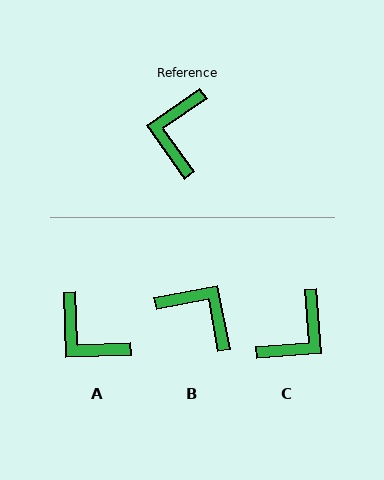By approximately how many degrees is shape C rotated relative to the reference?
Approximately 150 degrees counter-clockwise.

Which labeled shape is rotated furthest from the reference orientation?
C, about 150 degrees away.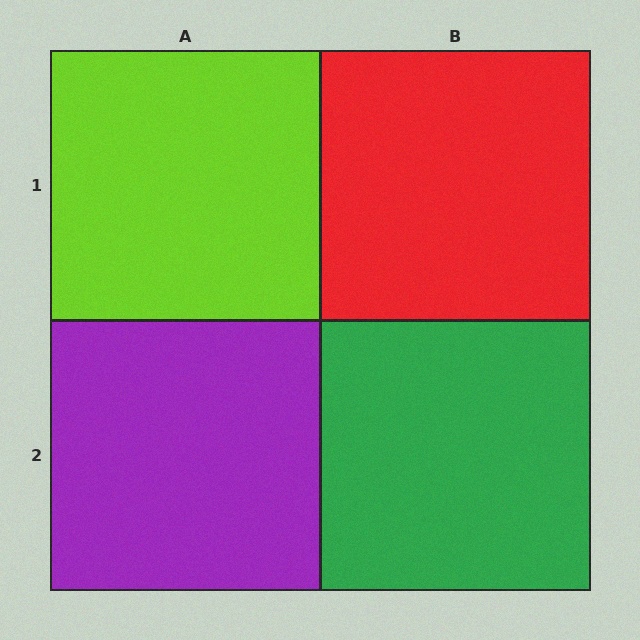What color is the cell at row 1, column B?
Red.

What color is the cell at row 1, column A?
Lime.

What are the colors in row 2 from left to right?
Purple, green.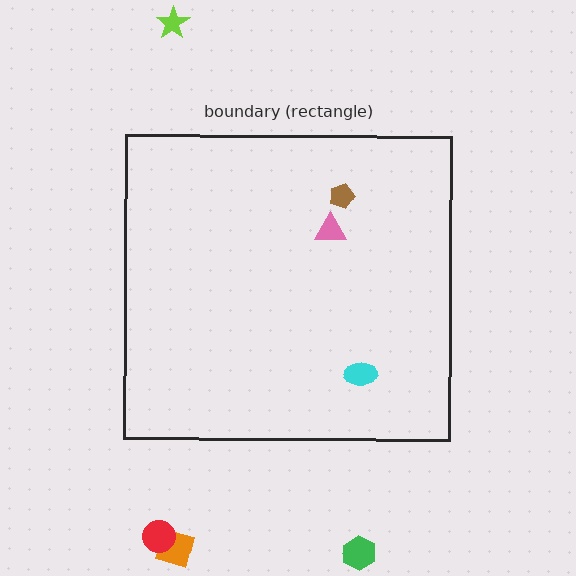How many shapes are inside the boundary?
3 inside, 4 outside.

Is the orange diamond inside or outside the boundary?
Outside.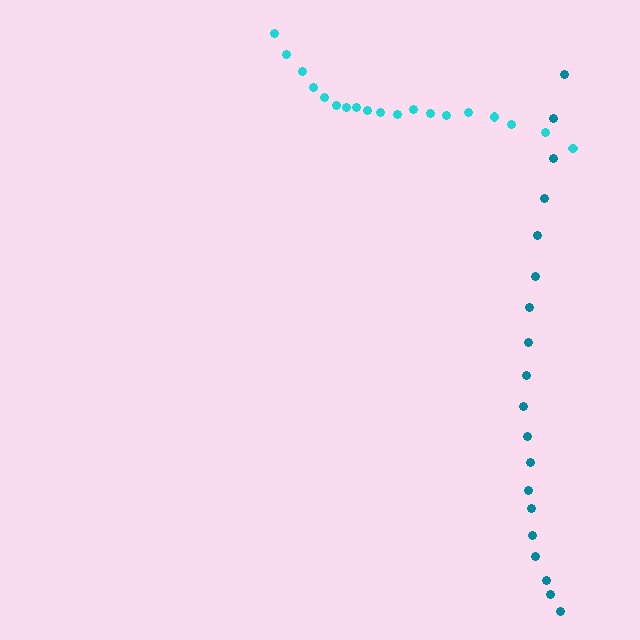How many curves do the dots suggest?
There are 2 distinct paths.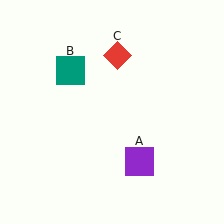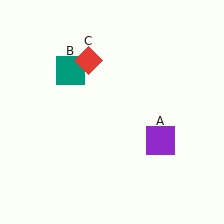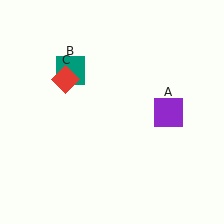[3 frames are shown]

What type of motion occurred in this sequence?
The purple square (object A), red diamond (object C) rotated counterclockwise around the center of the scene.